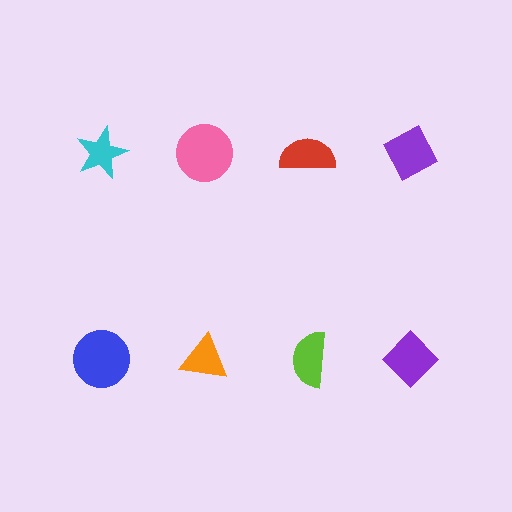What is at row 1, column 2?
A pink circle.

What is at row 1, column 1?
A cyan star.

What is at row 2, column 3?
A lime semicircle.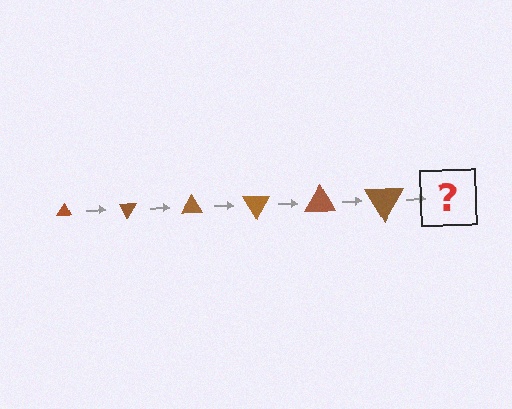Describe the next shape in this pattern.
It should be a triangle, larger than the previous one and rotated 360 degrees from the start.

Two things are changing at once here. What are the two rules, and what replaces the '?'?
The two rules are that the triangle grows larger each step and it rotates 60 degrees each step. The '?' should be a triangle, larger than the previous one and rotated 360 degrees from the start.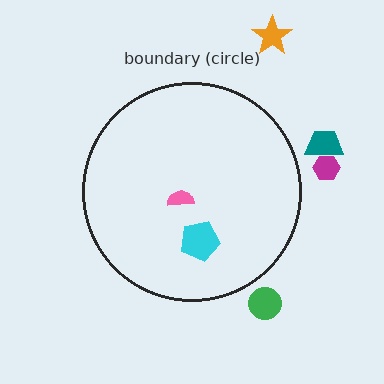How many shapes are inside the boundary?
2 inside, 4 outside.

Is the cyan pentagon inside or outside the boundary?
Inside.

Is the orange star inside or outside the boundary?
Outside.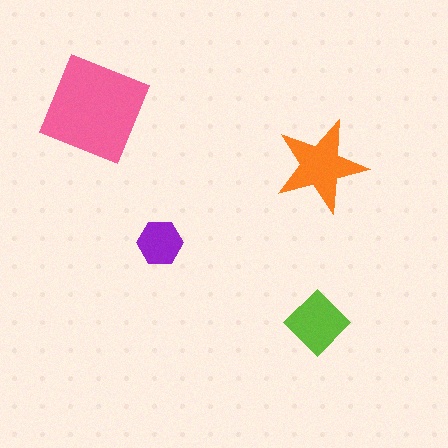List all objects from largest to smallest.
The pink square, the orange star, the lime diamond, the purple hexagon.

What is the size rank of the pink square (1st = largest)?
1st.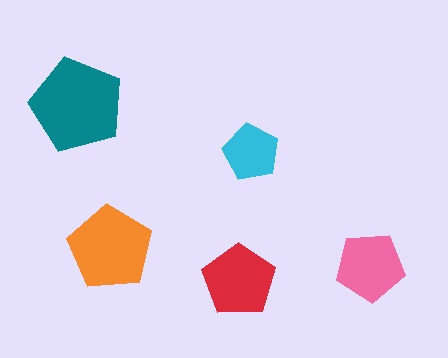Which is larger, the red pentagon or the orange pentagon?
The orange one.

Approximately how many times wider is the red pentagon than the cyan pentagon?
About 1.5 times wider.